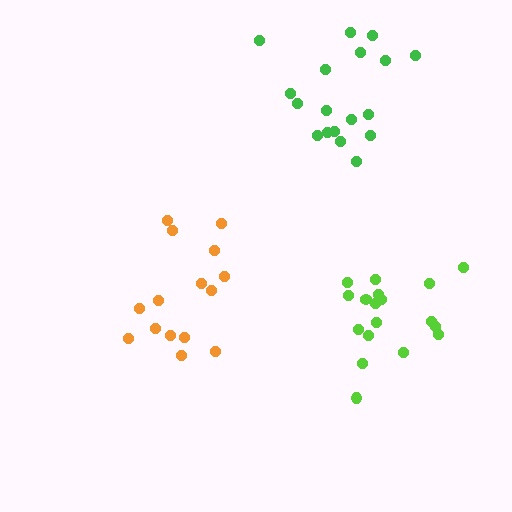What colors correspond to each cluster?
The clusters are colored: lime, orange, green.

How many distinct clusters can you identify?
There are 3 distinct clusters.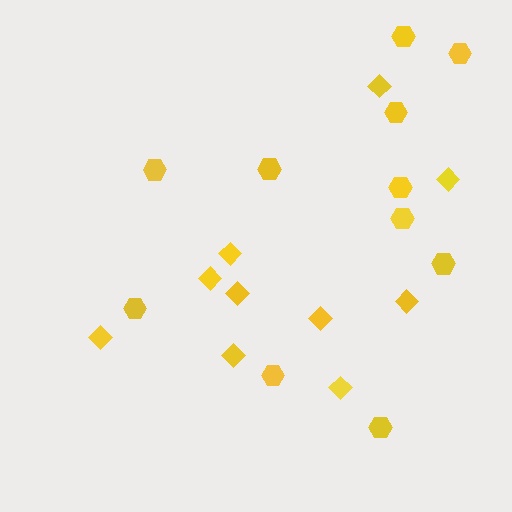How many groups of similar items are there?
There are 2 groups: one group of diamonds (10) and one group of hexagons (11).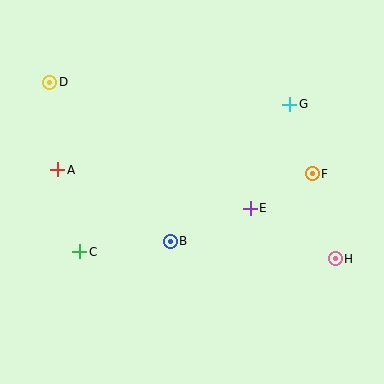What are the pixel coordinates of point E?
Point E is at (250, 208).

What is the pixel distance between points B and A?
The distance between B and A is 133 pixels.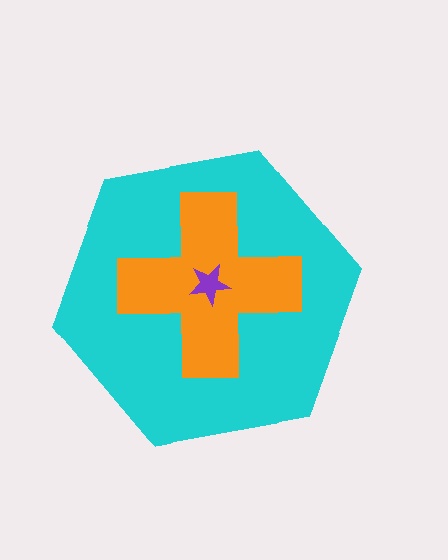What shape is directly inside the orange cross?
The purple star.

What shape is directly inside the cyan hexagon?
The orange cross.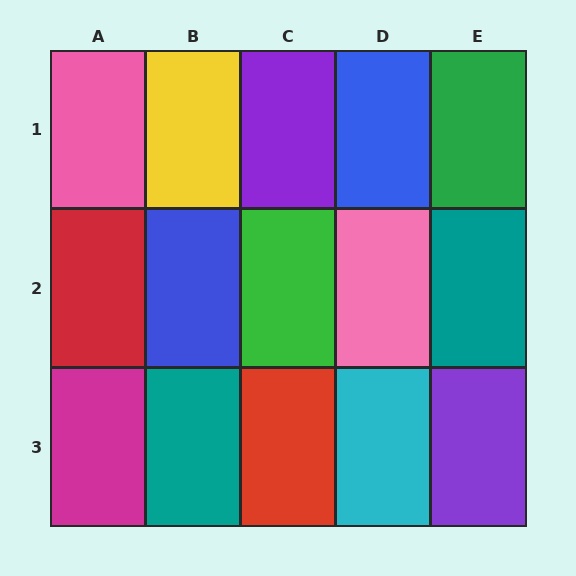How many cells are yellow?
1 cell is yellow.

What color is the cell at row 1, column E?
Green.